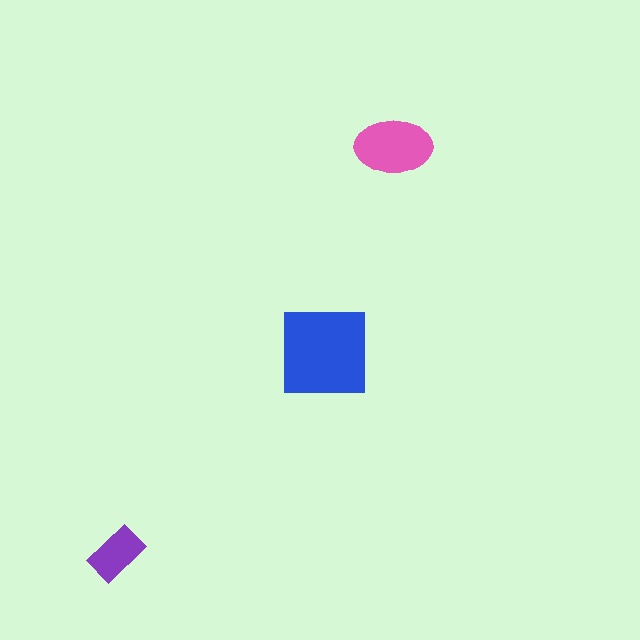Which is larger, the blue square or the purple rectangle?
The blue square.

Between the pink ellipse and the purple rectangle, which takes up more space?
The pink ellipse.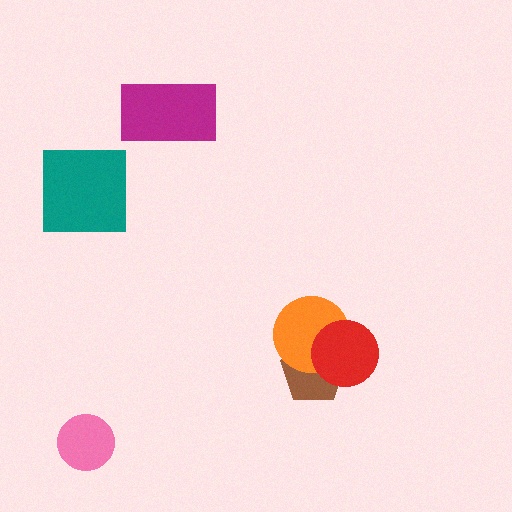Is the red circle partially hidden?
No, no other shape covers it.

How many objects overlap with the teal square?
0 objects overlap with the teal square.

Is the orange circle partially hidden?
Yes, it is partially covered by another shape.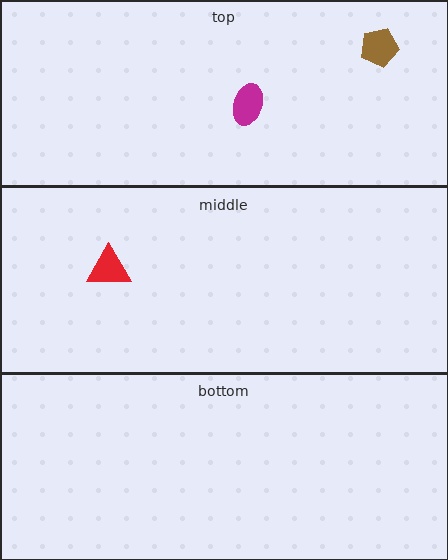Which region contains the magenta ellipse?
The top region.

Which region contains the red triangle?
The middle region.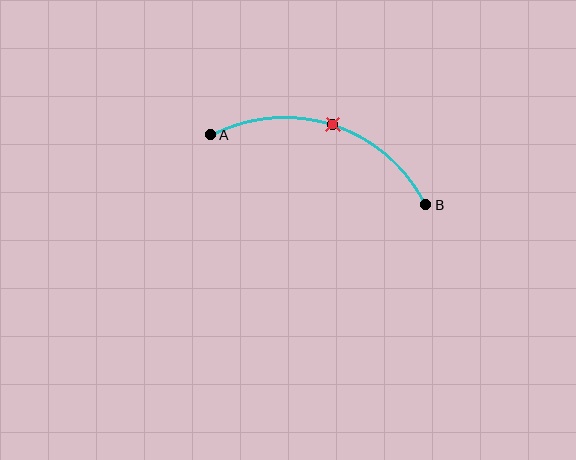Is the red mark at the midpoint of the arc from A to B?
Yes. The red mark lies on the arc at equal arc-length from both A and B — it is the arc midpoint.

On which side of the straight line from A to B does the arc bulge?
The arc bulges above the straight line connecting A and B.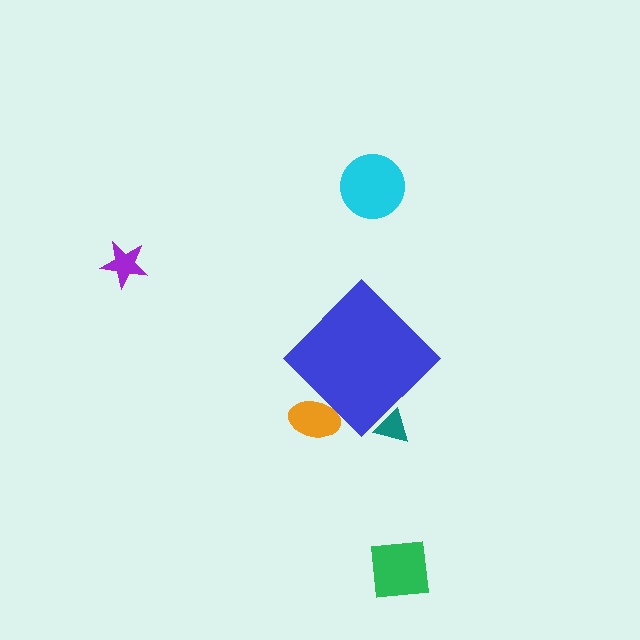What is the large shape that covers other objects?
A blue diamond.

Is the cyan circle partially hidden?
No, the cyan circle is fully visible.